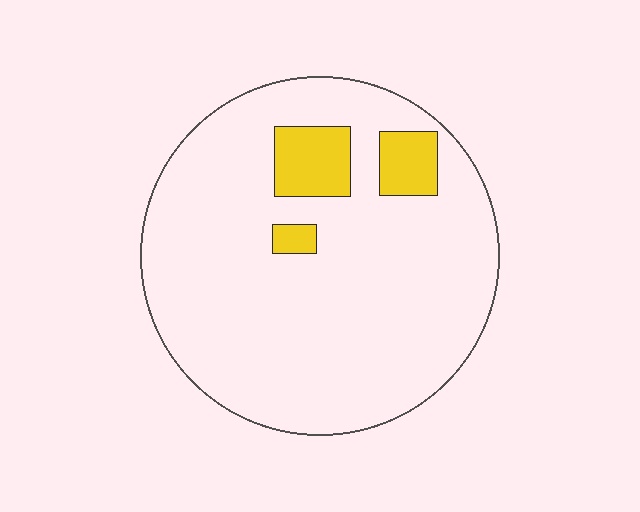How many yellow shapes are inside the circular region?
3.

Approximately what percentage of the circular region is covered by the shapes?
Approximately 10%.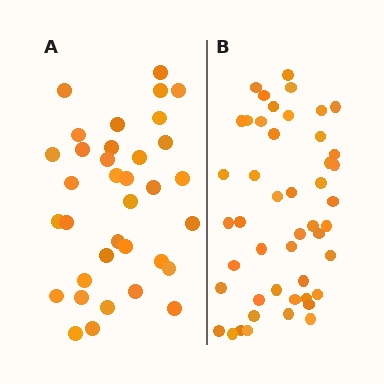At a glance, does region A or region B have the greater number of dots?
Region B (the right region) has more dots.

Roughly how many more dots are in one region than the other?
Region B has roughly 12 or so more dots than region A.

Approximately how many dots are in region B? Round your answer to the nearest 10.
About 50 dots. (The exact count is 47, which rounds to 50.)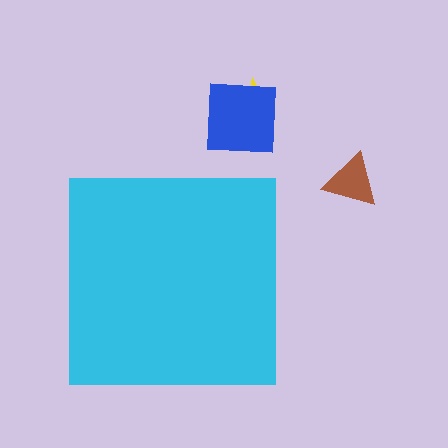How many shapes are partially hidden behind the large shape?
0 shapes are partially hidden.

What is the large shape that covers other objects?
A cyan square.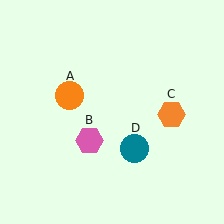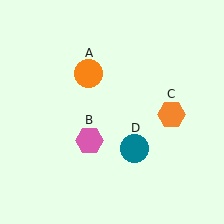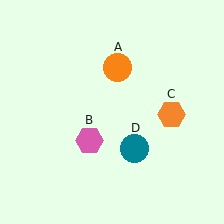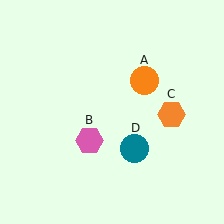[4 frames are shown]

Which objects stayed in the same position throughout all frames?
Pink hexagon (object B) and orange hexagon (object C) and teal circle (object D) remained stationary.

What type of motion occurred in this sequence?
The orange circle (object A) rotated clockwise around the center of the scene.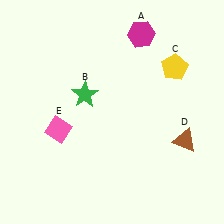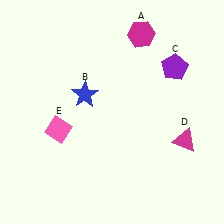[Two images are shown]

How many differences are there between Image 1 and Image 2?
There are 3 differences between the two images.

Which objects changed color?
B changed from green to blue. C changed from yellow to purple. D changed from brown to magenta.